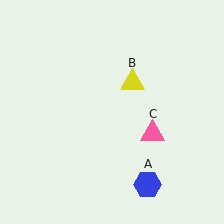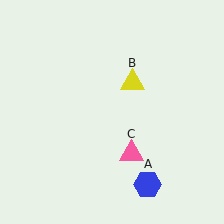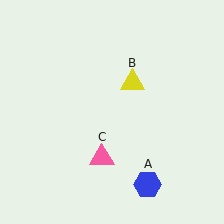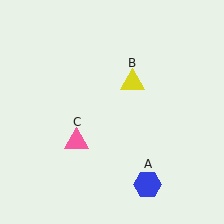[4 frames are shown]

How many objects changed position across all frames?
1 object changed position: pink triangle (object C).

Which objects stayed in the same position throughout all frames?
Blue hexagon (object A) and yellow triangle (object B) remained stationary.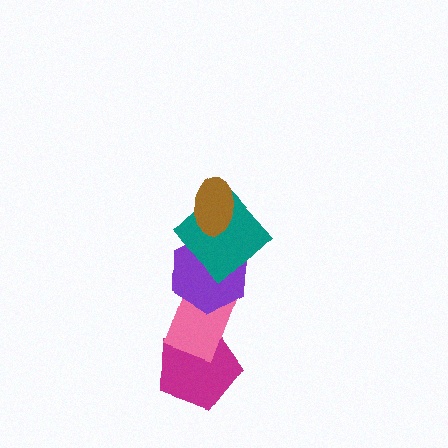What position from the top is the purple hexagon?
The purple hexagon is 3rd from the top.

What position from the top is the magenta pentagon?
The magenta pentagon is 5th from the top.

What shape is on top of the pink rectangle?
The purple hexagon is on top of the pink rectangle.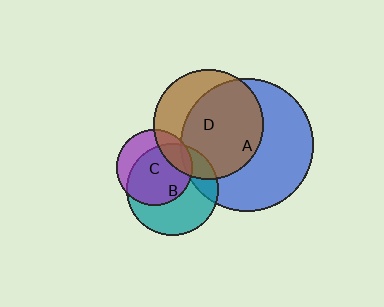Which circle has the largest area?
Circle A (blue).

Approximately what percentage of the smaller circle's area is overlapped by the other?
Approximately 65%.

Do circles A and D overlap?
Yes.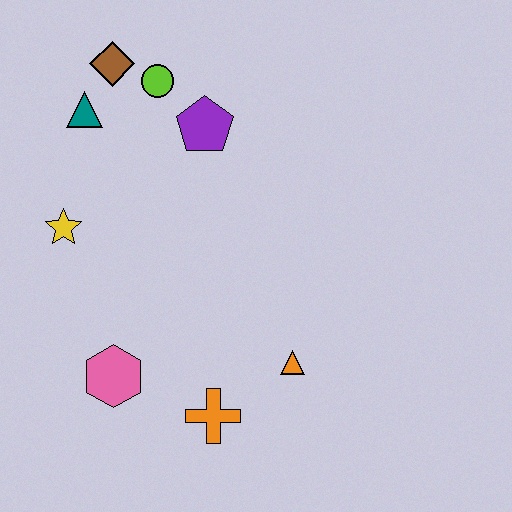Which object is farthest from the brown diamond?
The orange cross is farthest from the brown diamond.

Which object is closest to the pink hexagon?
The orange cross is closest to the pink hexagon.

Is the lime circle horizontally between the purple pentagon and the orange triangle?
No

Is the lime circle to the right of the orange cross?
No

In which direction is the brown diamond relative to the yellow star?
The brown diamond is above the yellow star.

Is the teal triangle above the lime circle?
No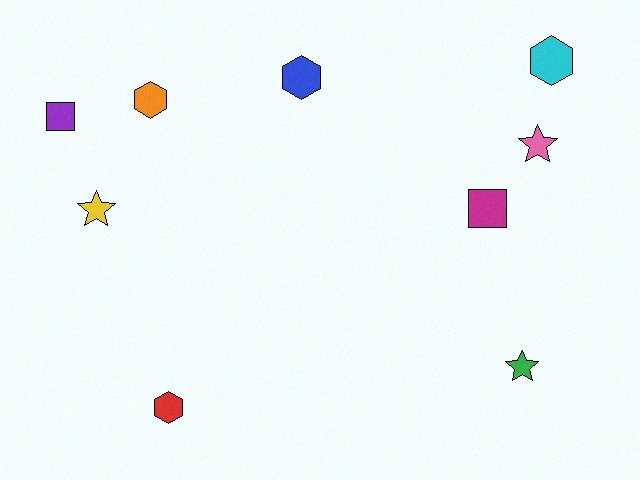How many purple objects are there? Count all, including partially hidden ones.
There is 1 purple object.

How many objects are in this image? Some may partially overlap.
There are 9 objects.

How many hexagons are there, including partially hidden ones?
There are 4 hexagons.